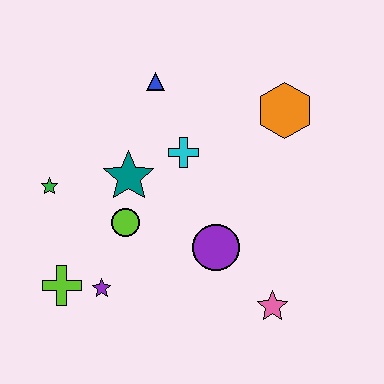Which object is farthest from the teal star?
The pink star is farthest from the teal star.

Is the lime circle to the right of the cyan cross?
No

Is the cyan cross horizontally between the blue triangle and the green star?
No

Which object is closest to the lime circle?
The teal star is closest to the lime circle.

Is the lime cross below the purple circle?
Yes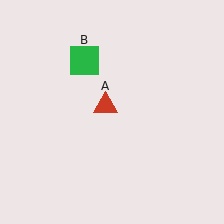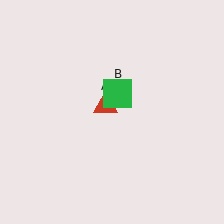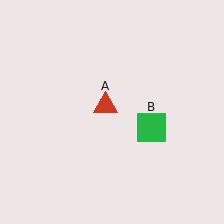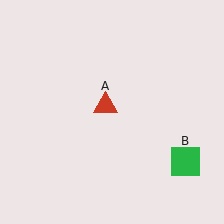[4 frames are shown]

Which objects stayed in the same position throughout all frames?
Red triangle (object A) remained stationary.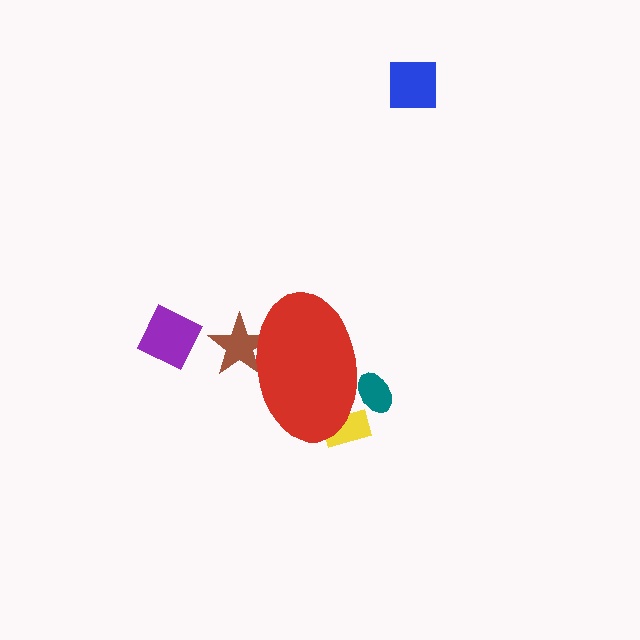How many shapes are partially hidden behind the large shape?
3 shapes are partially hidden.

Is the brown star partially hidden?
Yes, the brown star is partially hidden behind the red ellipse.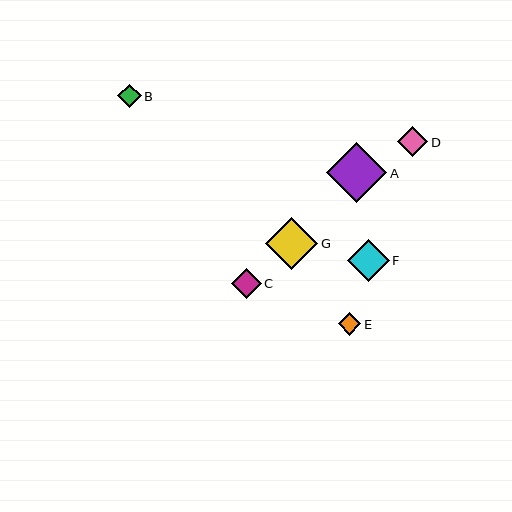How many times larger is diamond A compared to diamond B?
Diamond A is approximately 2.5 times the size of diamond B.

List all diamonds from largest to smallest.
From largest to smallest: A, G, F, D, C, B, E.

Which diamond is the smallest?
Diamond E is the smallest with a size of approximately 23 pixels.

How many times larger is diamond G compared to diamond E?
Diamond G is approximately 2.3 times the size of diamond E.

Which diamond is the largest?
Diamond A is the largest with a size of approximately 60 pixels.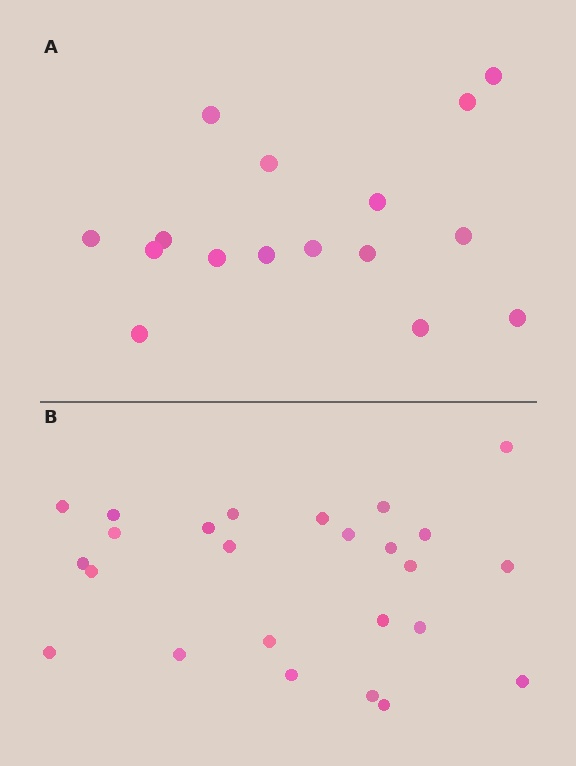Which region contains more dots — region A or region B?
Region B (the bottom region) has more dots.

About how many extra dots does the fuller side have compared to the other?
Region B has roughly 8 or so more dots than region A.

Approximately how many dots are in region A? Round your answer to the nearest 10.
About 20 dots. (The exact count is 16, which rounds to 20.)